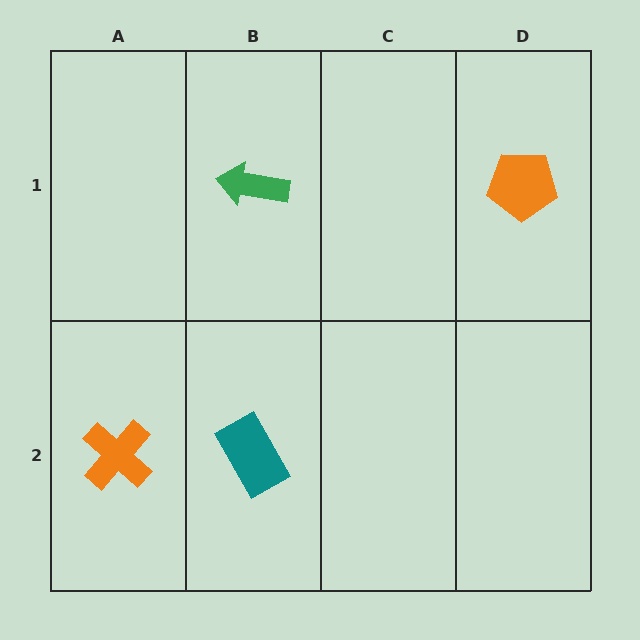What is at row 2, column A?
An orange cross.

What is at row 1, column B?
A green arrow.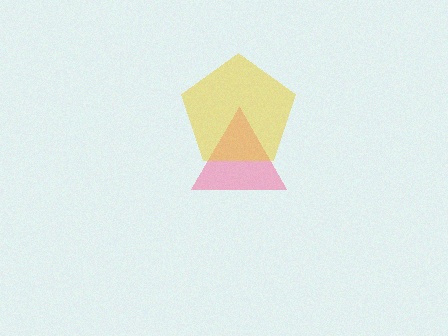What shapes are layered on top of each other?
The layered shapes are: a pink triangle, a yellow pentagon.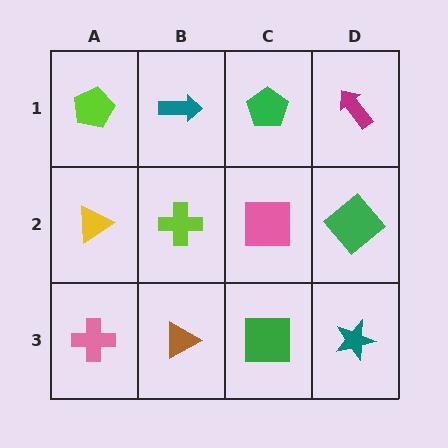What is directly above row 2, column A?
A lime pentagon.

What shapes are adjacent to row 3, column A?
A yellow triangle (row 2, column A), a brown triangle (row 3, column B).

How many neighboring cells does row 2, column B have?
4.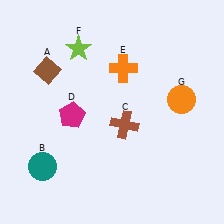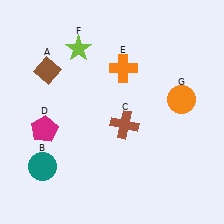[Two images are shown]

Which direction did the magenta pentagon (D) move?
The magenta pentagon (D) moved left.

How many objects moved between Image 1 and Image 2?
1 object moved between the two images.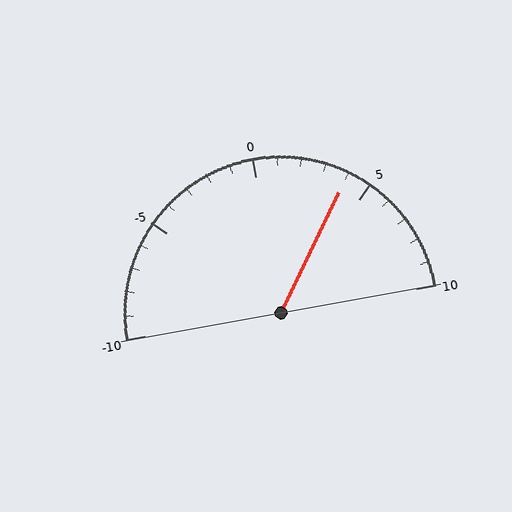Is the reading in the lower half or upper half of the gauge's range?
The reading is in the upper half of the range (-10 to 10).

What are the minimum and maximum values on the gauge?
The gauge ranges from -10 to 10.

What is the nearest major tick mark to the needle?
The nearest major tick mark is 5.